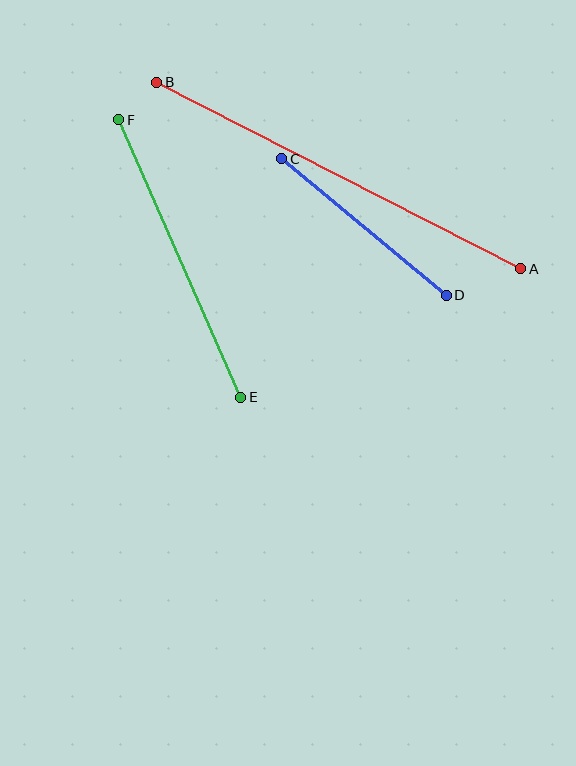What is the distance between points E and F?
The distance is approximately 303 pixels.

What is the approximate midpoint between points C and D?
The midpoint is at approximately (364, 227) pixels.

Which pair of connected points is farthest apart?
Points A and B are farthest apart.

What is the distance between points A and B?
The distance is approximately 409 pixels.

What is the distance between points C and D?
The distance is approximately 214 pixels.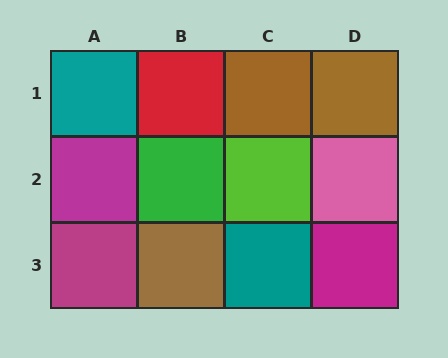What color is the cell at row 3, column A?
Magenta.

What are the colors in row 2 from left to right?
Magenta, green, lime, pink.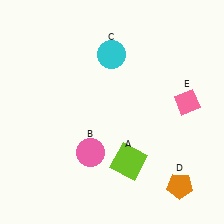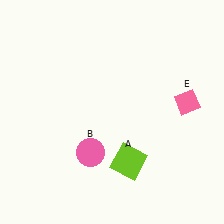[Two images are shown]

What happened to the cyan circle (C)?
The cyan circle (C) was removed in Image 2. It was in the top-left area of Image 1.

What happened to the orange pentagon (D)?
The orange pentagon (D) was removed in Image 2. It was in the bottom-right area of Image 1.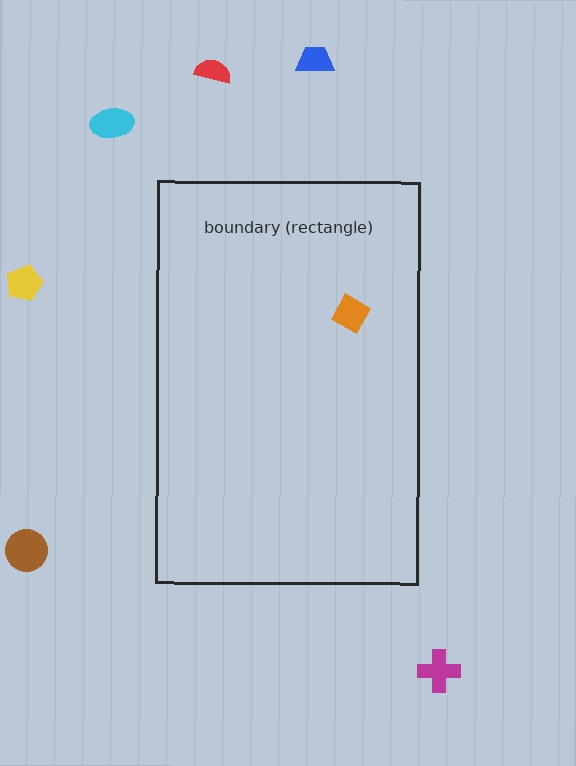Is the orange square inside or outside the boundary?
Inside.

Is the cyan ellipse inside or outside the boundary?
Outside.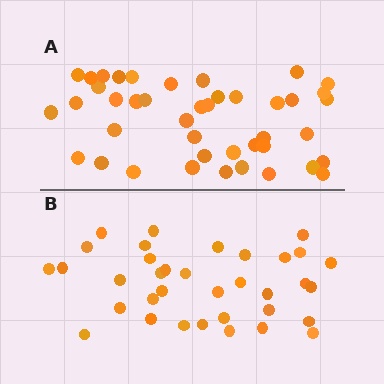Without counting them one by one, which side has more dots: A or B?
Region A (the top region) has more dots.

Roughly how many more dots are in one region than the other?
Region A has roughly 8 or so more dots than region B.